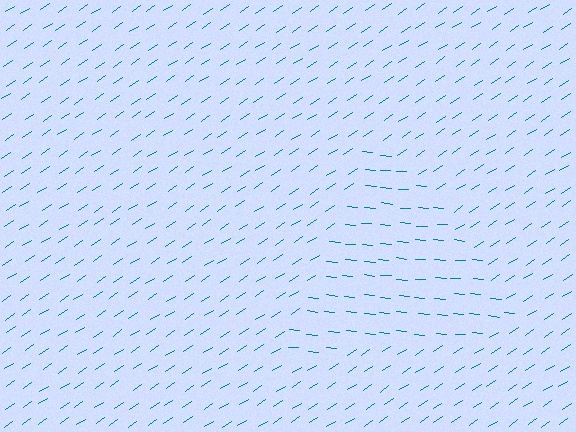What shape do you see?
I see a triangle.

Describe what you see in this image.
The image is filled with small teal line segments. A triangle region in the image has lines oriented differently from the surrounding lines, creating a visible texture boundary.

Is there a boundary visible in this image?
Yes, there is a texture boundary formed by a change in line orientation.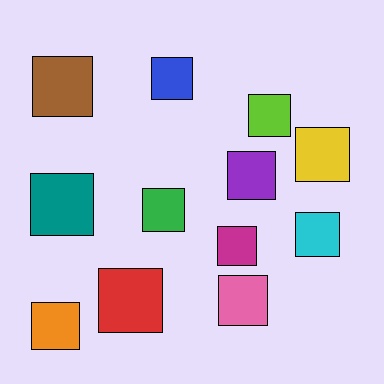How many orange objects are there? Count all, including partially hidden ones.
There is 1 orange object.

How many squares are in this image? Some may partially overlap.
There are 12 squares.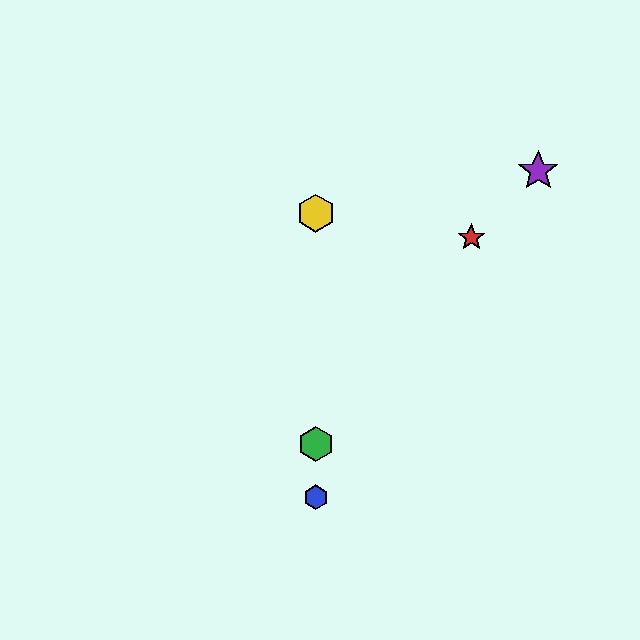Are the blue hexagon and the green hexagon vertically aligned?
Yes, both are at x≈316.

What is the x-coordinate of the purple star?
The purple star is at x≈538.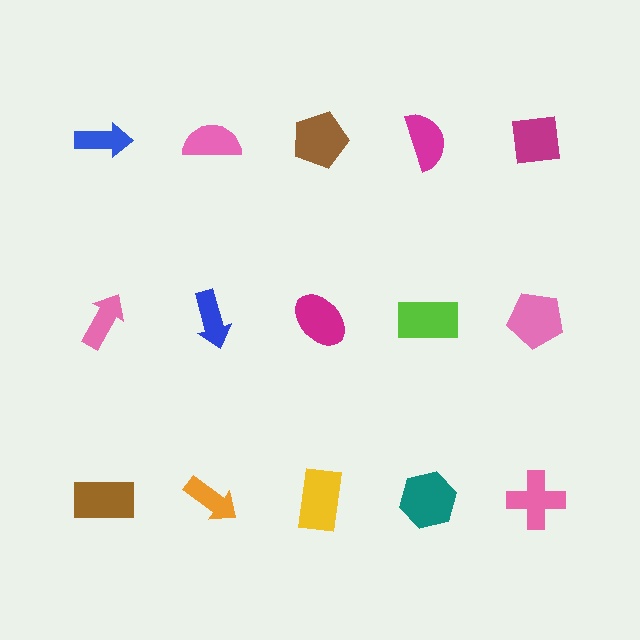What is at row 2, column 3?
A magenta ellipse.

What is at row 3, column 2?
An orange arrow.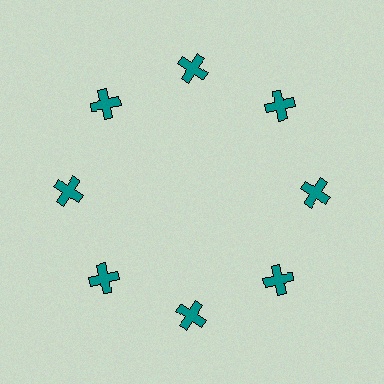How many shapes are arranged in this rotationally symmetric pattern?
There are 8 shapes, arranged in 8 groups of 1.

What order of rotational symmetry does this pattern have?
This pattern has 8-fold rotational symmetry.